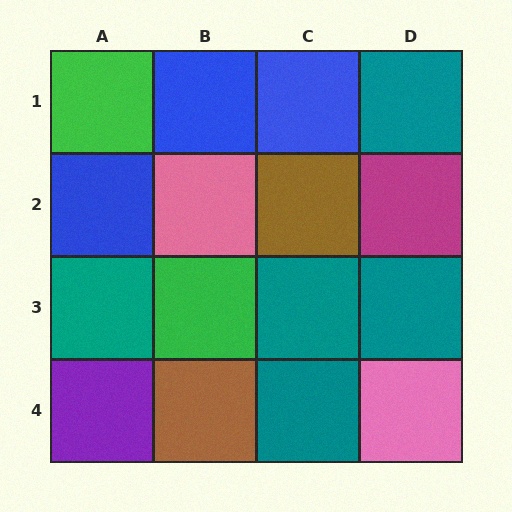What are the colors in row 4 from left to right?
Purple, brown, teal, pink.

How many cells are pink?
2 cells are pink.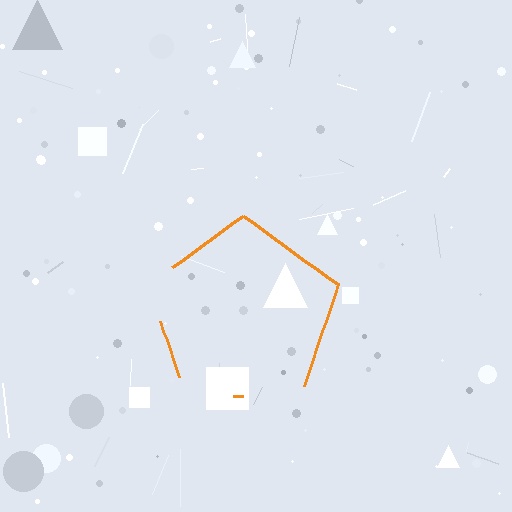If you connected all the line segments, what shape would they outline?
They would outline a pentagon.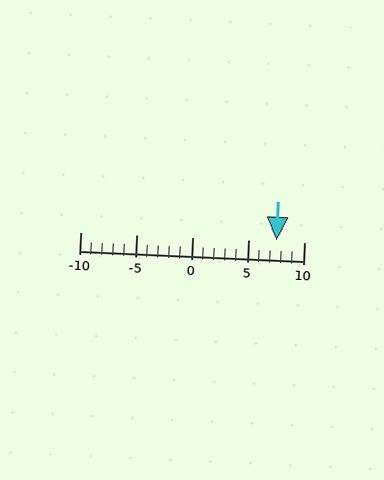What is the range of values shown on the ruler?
The ruler shows values from -10 to 10.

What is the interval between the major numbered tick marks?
The major tick marks are spaced 5 units apart.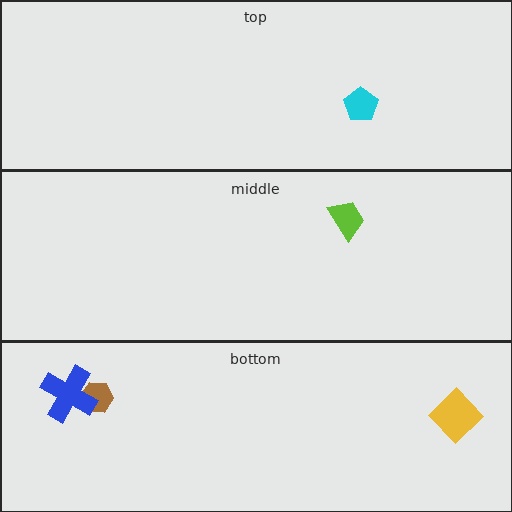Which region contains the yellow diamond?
The bottom region.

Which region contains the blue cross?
The bottom region.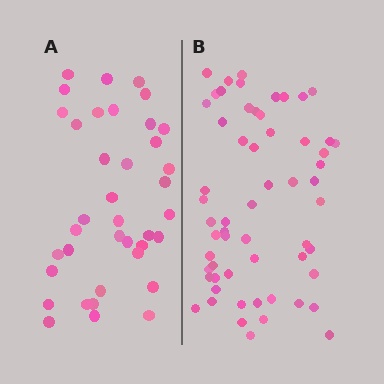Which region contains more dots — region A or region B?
Region B (the right region) has more dots.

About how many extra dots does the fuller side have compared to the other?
Region B has approximately 20 more dots than region A.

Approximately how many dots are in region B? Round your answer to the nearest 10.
About 60 dots. (The exact count is 59, which rounds to 60.)